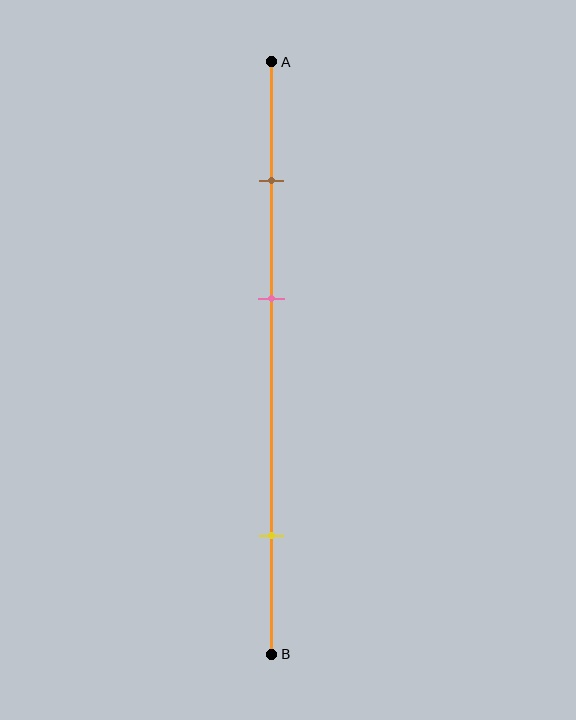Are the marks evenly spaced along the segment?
No, the marks are not evenly spaced.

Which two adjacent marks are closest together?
The brown and pink marks are the closest adjacent pair.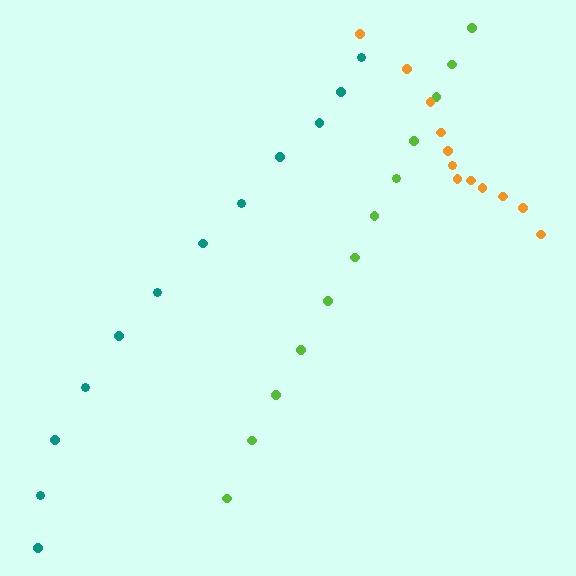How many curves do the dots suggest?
There are 3 distinct paths.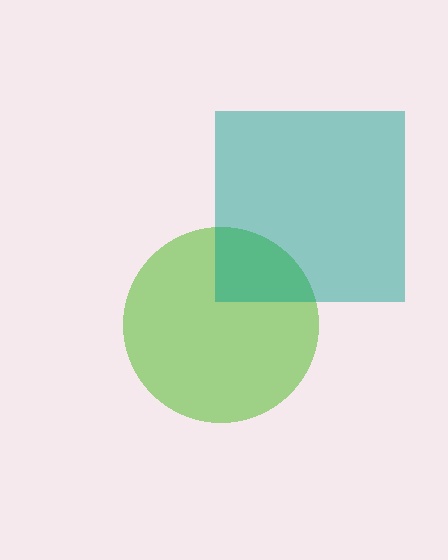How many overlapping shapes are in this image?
There are 2 overlapping shapes in the image.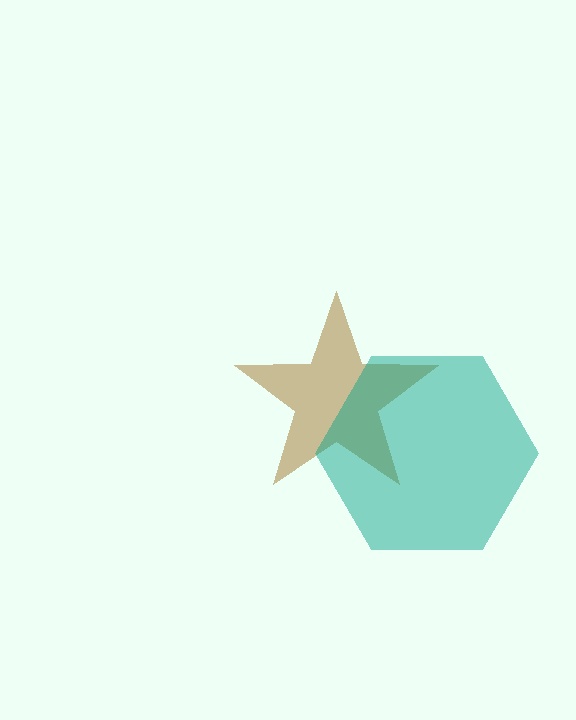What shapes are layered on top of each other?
The layered shapes are: a brown star, a teal hexagon.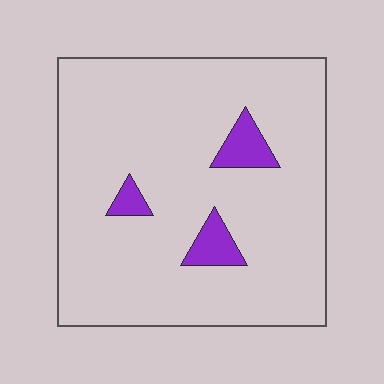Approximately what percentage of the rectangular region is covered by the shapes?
Approximately 5%.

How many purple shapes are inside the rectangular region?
3.